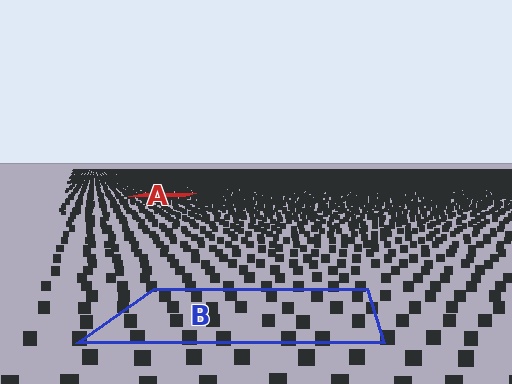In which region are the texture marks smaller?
The texture marks are smaller in region A, because it is farther away.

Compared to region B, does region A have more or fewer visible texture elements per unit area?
Region A has more texture elements per unit area — they are packed more densely because it is farther away.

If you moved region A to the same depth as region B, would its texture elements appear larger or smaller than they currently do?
They would appear larger. At a closer depth, the same texture elements are projected at a bigger on-screen size.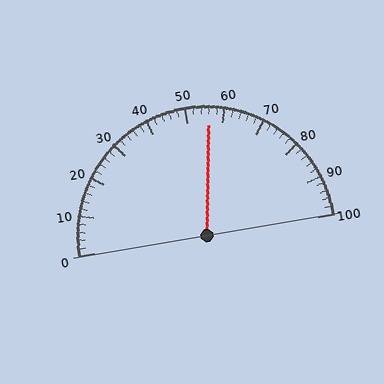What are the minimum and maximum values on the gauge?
The gauge ranges from 0 to 100.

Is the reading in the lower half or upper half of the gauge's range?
The reading is in the upper half of the range (0 to 100).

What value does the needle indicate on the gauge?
The needle indicates approximately 56.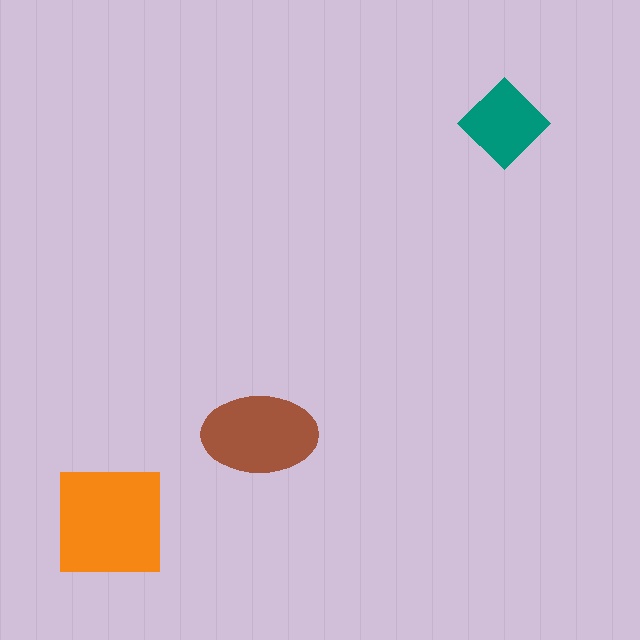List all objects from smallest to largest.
The teal diamond, the brown ellipse, the orange square.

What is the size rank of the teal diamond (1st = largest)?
3rd.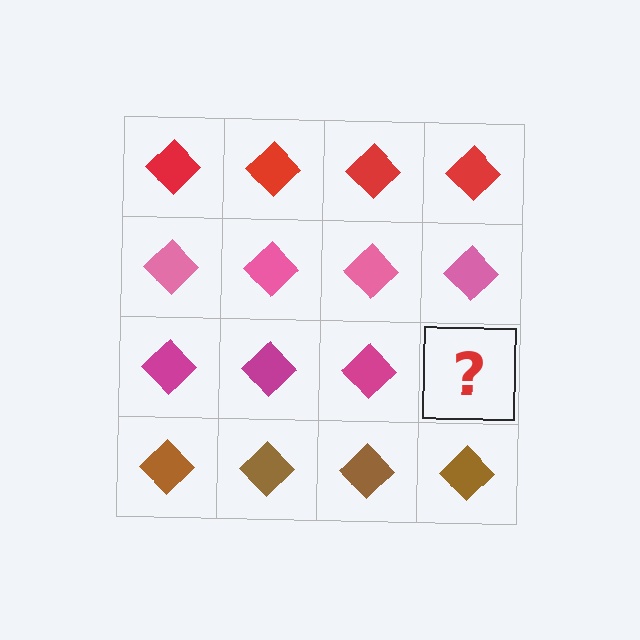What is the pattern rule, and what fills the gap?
The rule is that each row has a consistent color. The gap should be filled with a magenta diamond.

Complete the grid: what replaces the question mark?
The question mark should be replaced with a magenta diamond.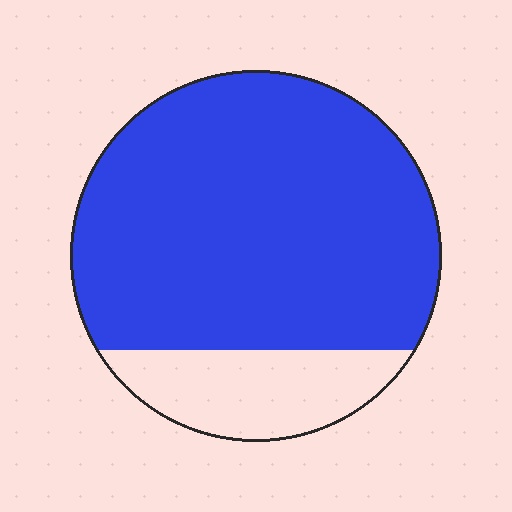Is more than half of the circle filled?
Yes.